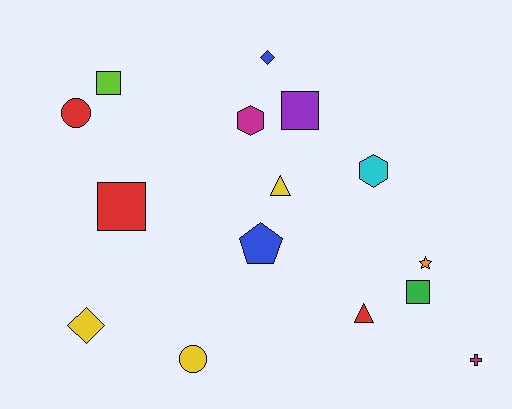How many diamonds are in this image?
There are 2 diamonds.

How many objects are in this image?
There are 15 objects.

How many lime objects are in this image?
There is 1 lime object.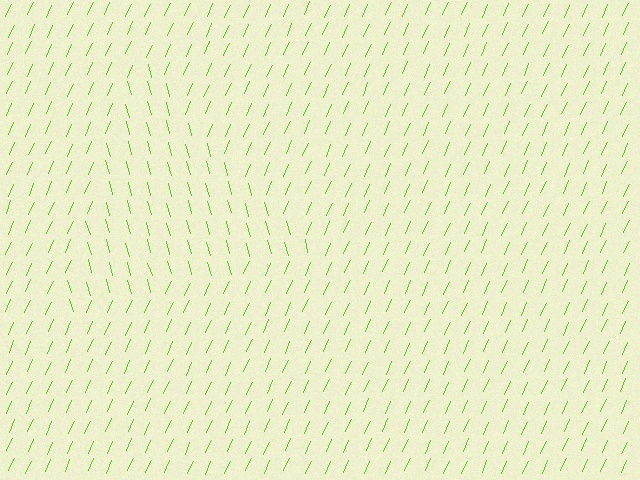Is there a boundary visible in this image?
Yes, there is a texture boundary formed by a change in line orientation.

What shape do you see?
I see a triangle.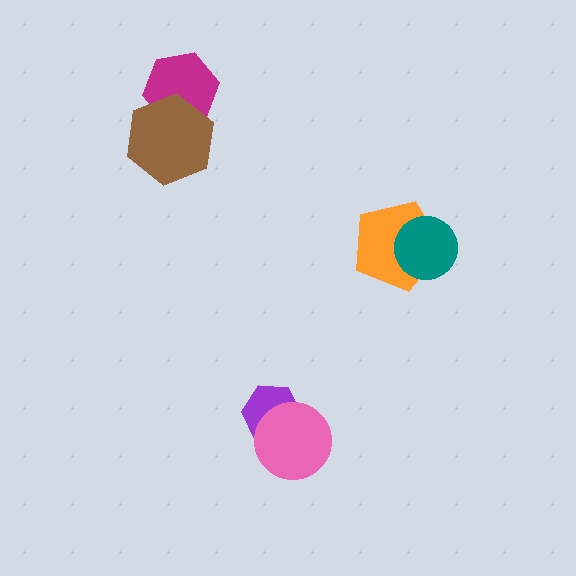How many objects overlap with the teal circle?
1 object overlaps with the teal circle.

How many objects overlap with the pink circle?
1 object overlaps with the pink circle.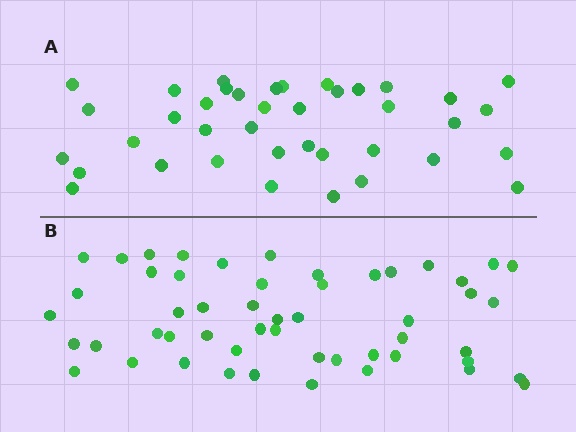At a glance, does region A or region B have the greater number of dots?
Region B (the bottom region) has more dots.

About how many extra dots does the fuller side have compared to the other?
Region B has approximately 15 more dots than region A.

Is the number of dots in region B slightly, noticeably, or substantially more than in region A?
Region B has noticeably more, but not dramatically so. The ratio is roughly 1.3 to 1.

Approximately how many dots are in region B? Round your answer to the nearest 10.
About 50 dots. (The exact count is 52, which rounds to 50.)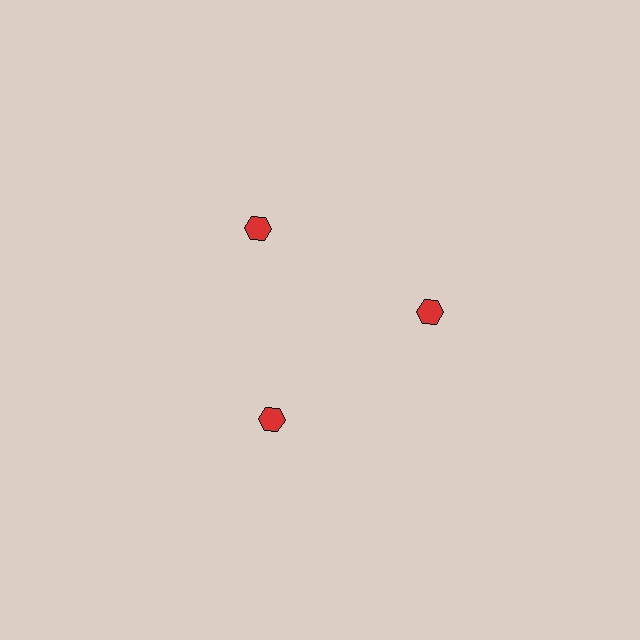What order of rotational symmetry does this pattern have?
This pattern has 3-fold rotational symmetry.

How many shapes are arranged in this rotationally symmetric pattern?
There are 3 shapes, arranged in 3 groups of 1.